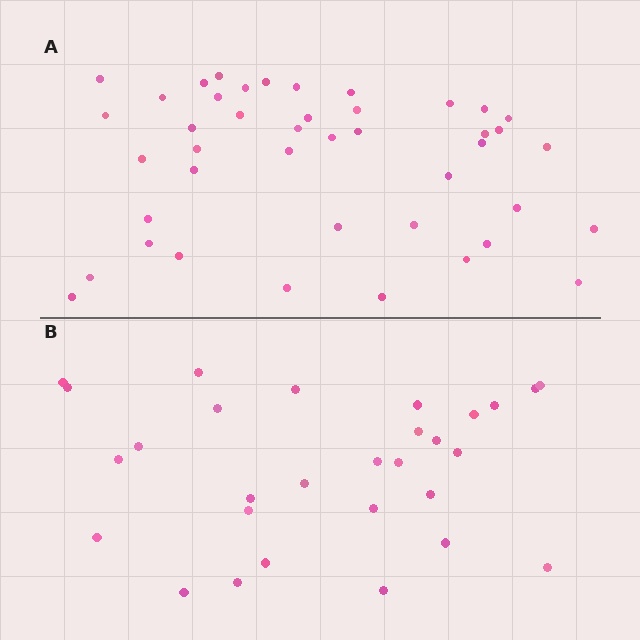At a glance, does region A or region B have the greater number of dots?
Region A (the top region) has more dots.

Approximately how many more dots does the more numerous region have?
Region A has approximately 15 more dots than region B.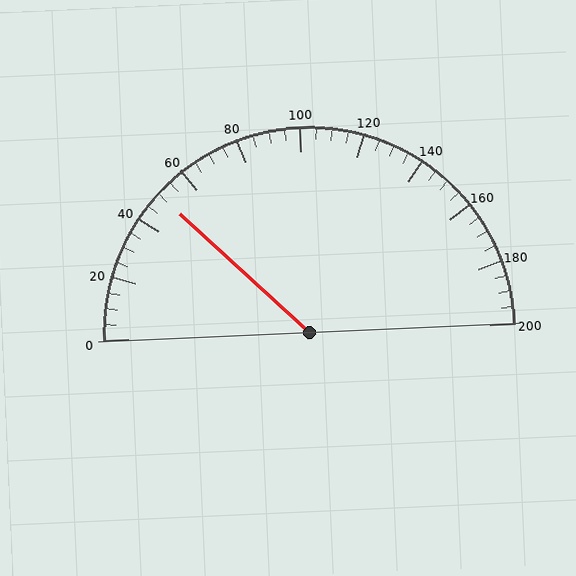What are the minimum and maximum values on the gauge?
The gauge ranges from 0 to 200.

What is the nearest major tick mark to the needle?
The nearest major tick mark is 40.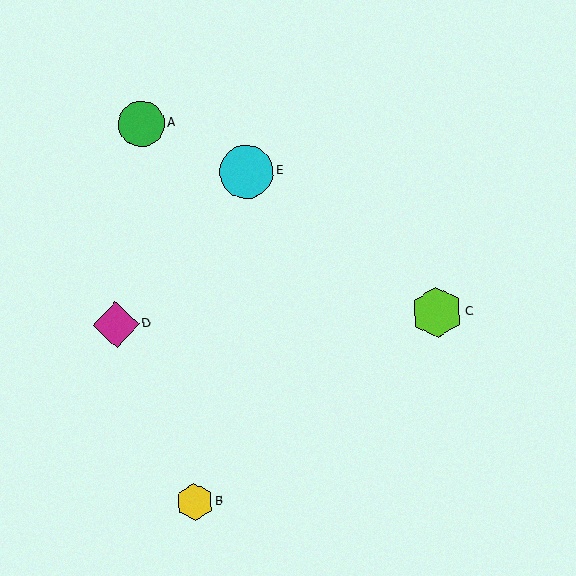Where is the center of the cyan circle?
The center of the cyan circle is at (246, 172).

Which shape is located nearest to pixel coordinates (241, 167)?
The cyan circle (labeled E) at (246, 172) is nearest to that location.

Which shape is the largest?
The cyan circle (labeled E) is the largest.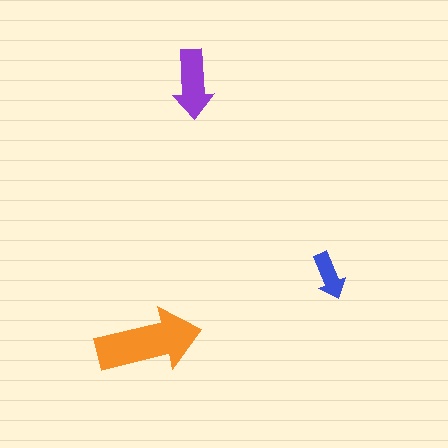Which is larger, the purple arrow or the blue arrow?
The purple one.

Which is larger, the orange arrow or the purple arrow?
The orange one.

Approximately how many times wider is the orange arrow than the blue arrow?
About 2 times wider.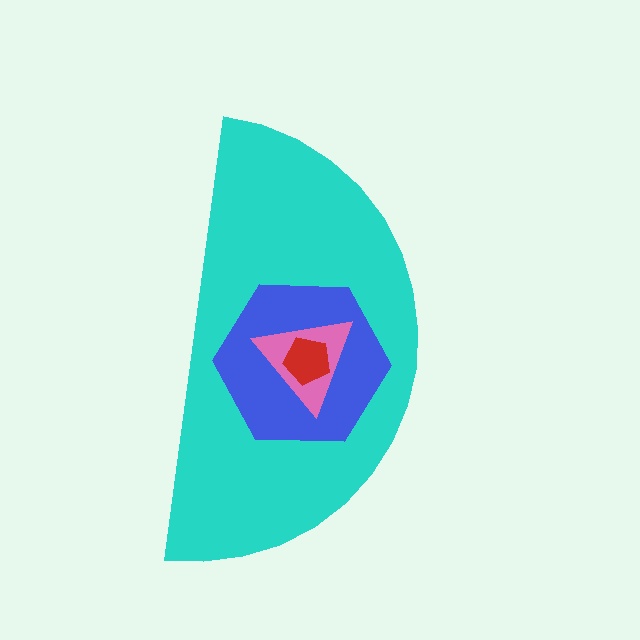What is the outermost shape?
The cyan semicircle.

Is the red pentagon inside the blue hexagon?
Yes.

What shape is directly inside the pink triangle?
The red pentagon.